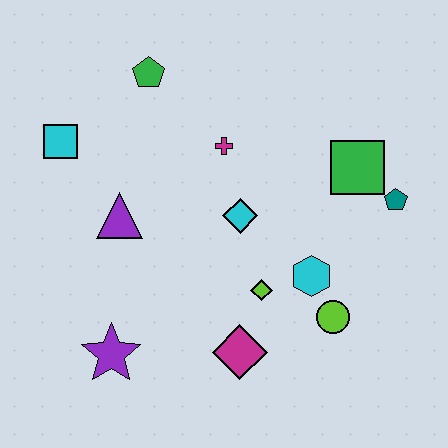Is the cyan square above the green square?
Yes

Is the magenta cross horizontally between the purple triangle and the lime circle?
Yes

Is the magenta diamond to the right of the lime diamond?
No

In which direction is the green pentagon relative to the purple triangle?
The green pentagon is above the purple triangle.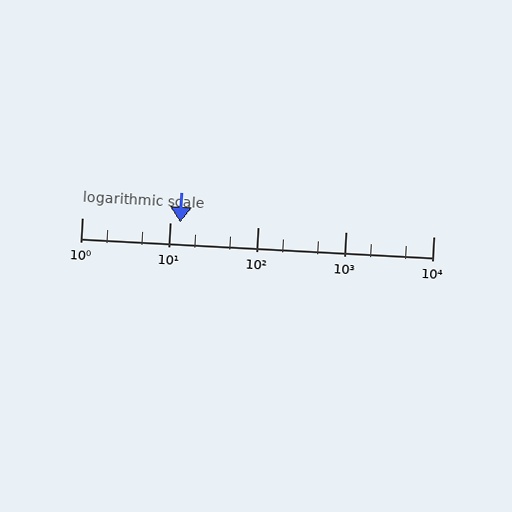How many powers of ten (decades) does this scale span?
The scale spans 4 decades, from 1 to 10000.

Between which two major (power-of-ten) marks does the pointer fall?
The pointer is between 10 and 100.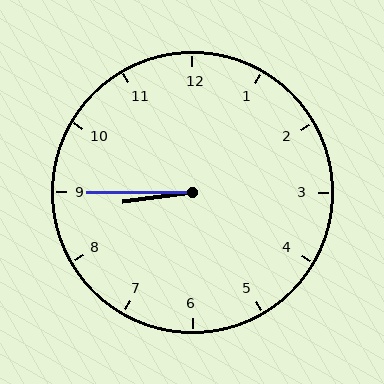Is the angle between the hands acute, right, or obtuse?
It is acute.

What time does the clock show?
8:45.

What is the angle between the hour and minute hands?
Approximately 8 degrees.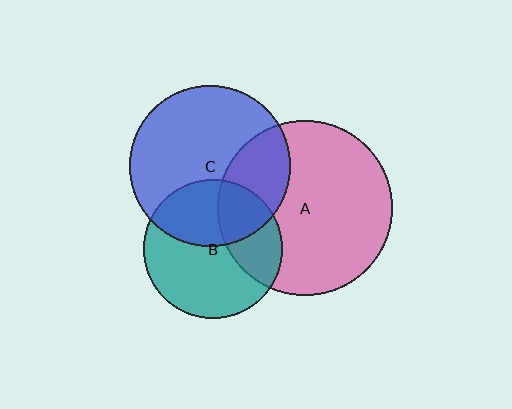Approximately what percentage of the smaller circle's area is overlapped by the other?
Approximately 30%.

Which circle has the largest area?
Circle A (pink).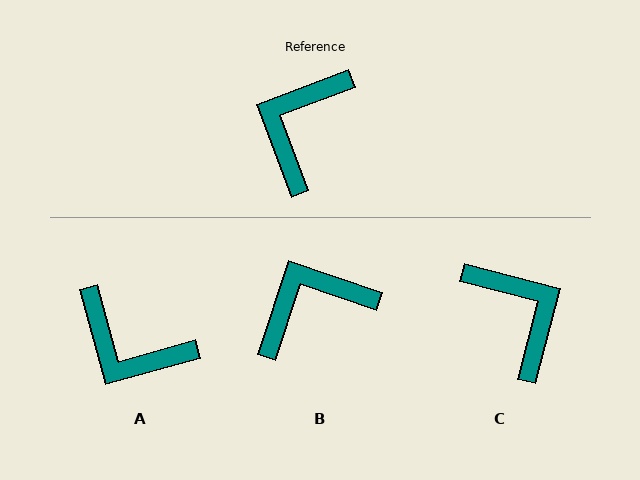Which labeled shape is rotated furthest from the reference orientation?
C, about 125 degrees away.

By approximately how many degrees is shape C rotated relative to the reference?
Approximately 125 degrees clockwise.